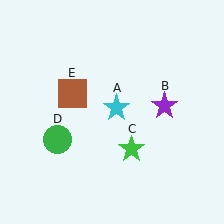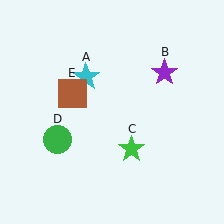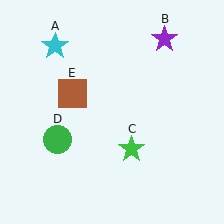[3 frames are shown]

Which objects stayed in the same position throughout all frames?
Green star (object C) and green circle (object D) and brown square (object E) remained stationary.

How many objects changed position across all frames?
2 objects changed position: cyan star (object A), purple star (object B).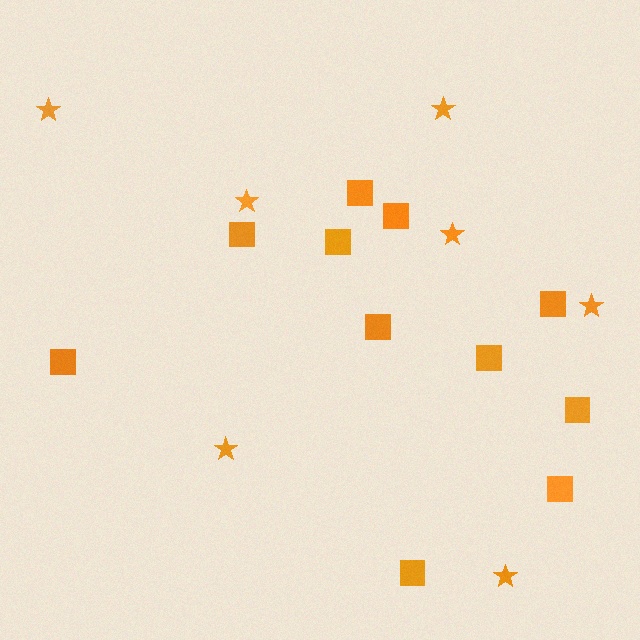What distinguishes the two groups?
There are 2 groups: one group of stars (7) and one group of squares (11).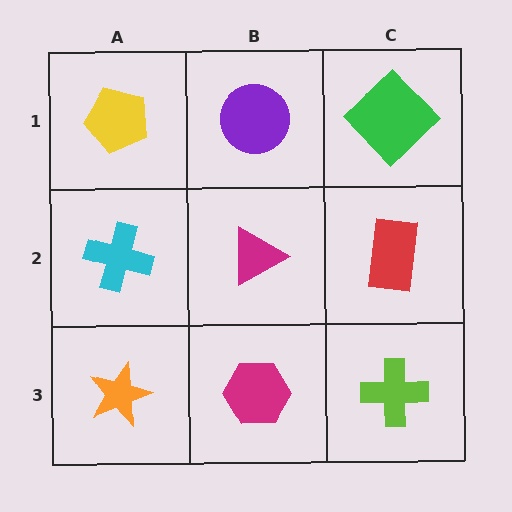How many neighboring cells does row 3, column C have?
2.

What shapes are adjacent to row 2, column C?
A green diamond (row 1, column C), a lime cross (row 3, column C), a magenta triangle (row 2, column B).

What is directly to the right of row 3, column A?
A magenta hexagon.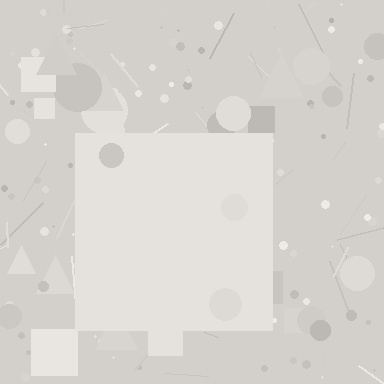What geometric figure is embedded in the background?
A square is embedded in the background.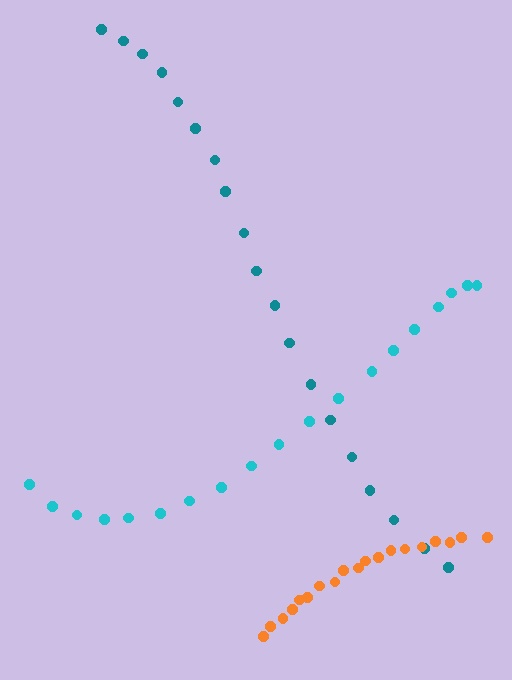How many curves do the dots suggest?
There are 3 distinct paths.